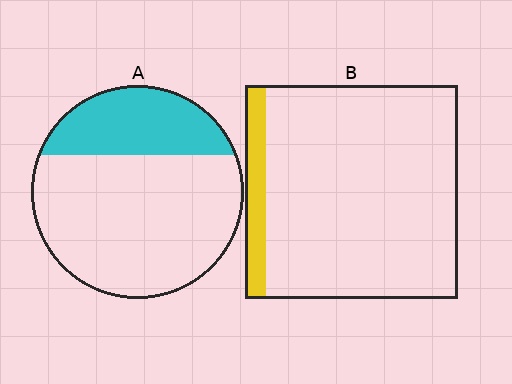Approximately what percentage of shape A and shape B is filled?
A is approximately 30% and B is approximately 10%.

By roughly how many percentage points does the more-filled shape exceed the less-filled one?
By roughly 20 percentage points (A over B).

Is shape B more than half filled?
No.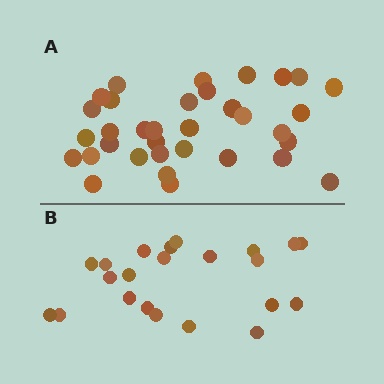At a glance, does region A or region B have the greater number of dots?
Region A (the top region) has more dots.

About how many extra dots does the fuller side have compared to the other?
Region A has roughly 12 or so more dots than region B.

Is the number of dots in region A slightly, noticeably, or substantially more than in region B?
Region A has substantially more. The ratio is roughly 1.5 to 1.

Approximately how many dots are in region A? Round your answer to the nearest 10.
About 30 dots. (The exact count is 34, which rounds to 30.)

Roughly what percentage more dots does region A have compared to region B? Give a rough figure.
About 55% more.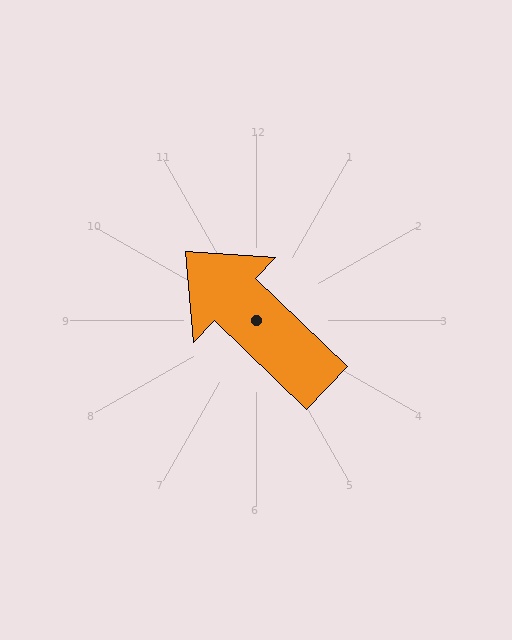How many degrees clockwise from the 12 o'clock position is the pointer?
Approximately 314 degrees.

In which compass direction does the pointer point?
Northwest.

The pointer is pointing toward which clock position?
Roughly 10 o'clock.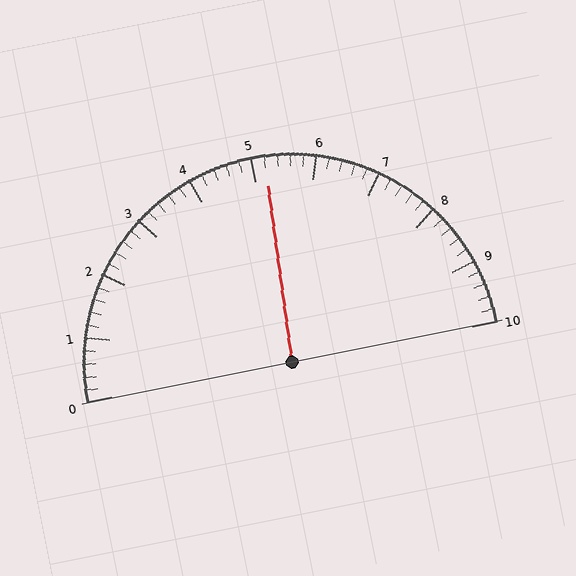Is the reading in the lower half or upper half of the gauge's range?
The reading is in the upper half of the range (0 to 10).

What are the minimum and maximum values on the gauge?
The gauge ranges from 0 to 10.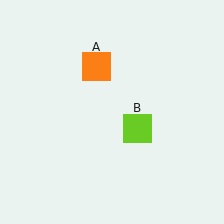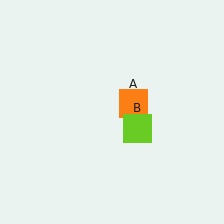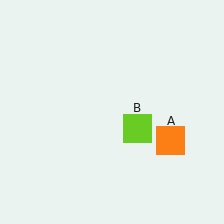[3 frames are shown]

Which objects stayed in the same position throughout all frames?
Lime square (object B) remained stationary.